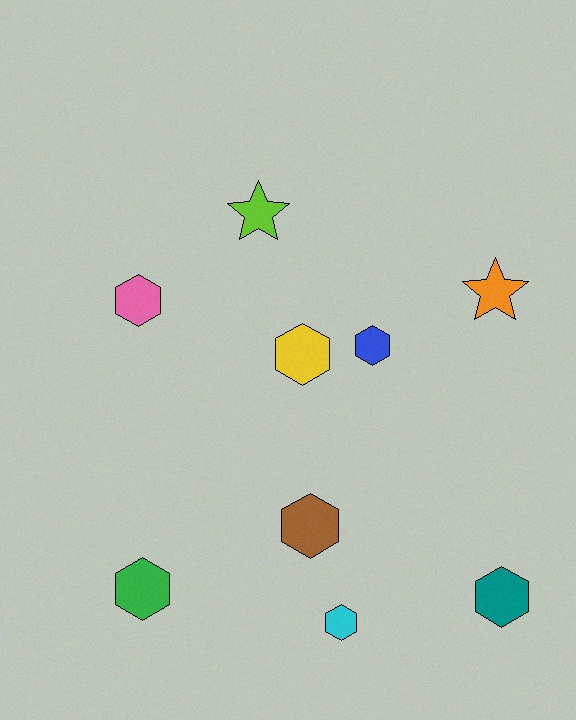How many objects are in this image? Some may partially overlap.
There are 9 objects.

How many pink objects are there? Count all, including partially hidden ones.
There is 1 pink object.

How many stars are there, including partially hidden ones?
There are 2 stars.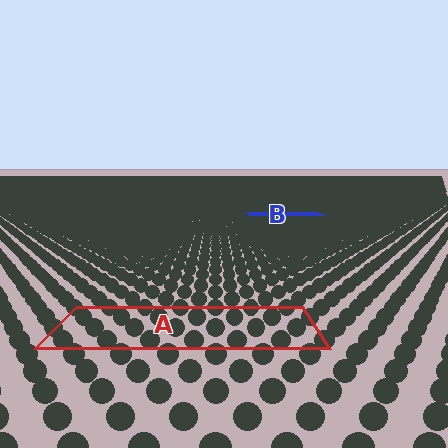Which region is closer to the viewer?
Region A is closer. The texture elements there are larger and more spread out.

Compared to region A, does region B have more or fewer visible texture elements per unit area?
Region B has more texture elements per unit area — they are packed more densely because it is farther away.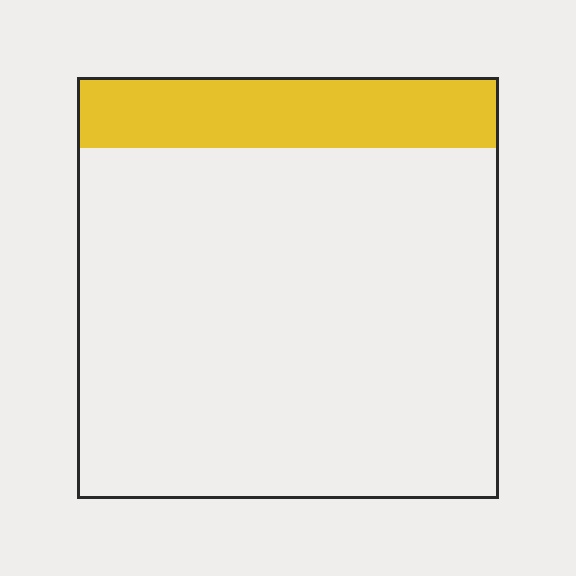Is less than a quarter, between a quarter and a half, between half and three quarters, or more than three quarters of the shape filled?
Less than a quarter.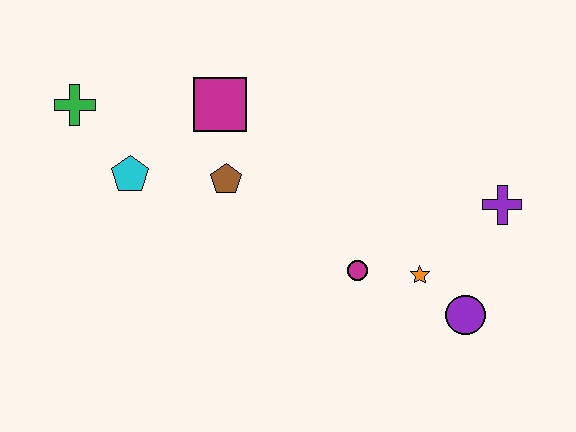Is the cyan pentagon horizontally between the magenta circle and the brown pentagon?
No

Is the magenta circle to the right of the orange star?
No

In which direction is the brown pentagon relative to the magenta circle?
The brown pentagon is to the left of the magenta circle.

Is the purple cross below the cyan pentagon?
Yes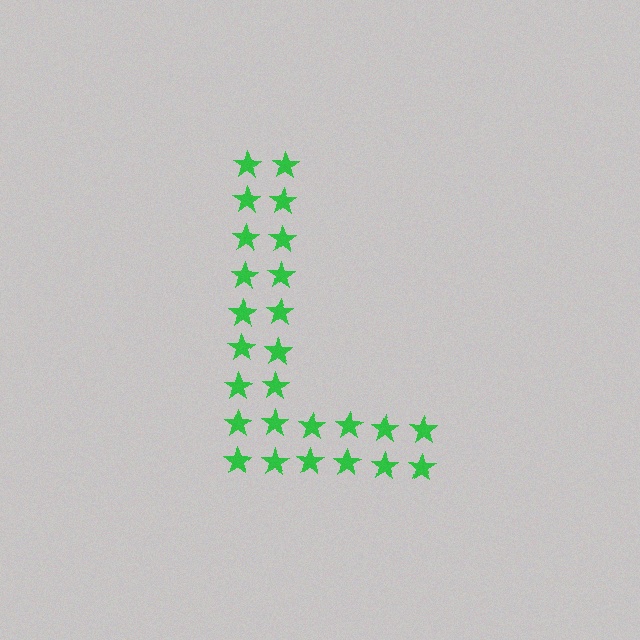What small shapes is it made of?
It is made of small stars.